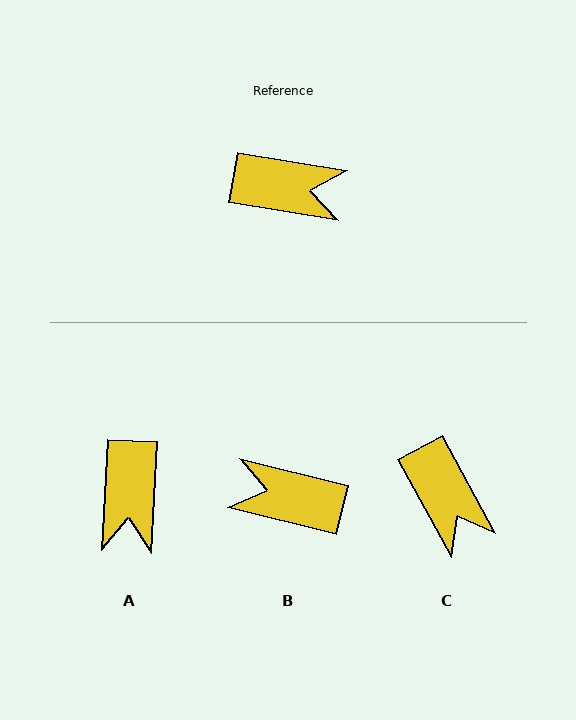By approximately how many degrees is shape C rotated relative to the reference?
Approximately 52 degrees clockwise.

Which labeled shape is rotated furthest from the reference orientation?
B, about 175 degrees away.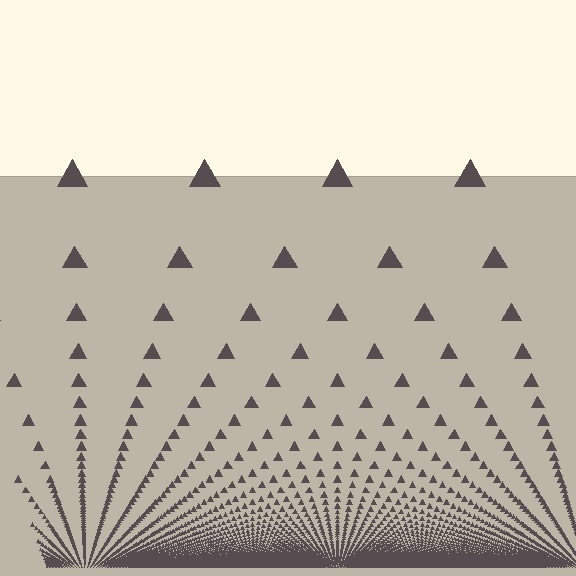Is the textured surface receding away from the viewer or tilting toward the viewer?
The surface appears to tilt toward the viewer. Texture elements get larger and sparser toward the top.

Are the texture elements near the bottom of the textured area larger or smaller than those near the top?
Smaller. The gradient is inverted — elements near the bottom are smaller and denser.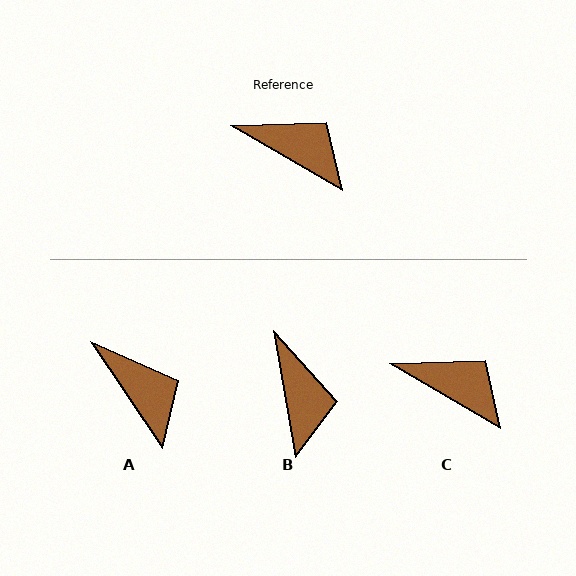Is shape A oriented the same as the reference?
No, it is off by about 26 degrees.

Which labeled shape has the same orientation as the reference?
C.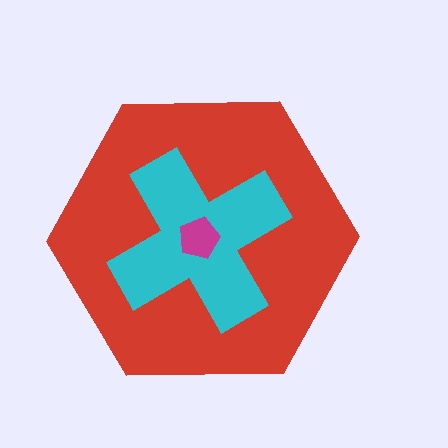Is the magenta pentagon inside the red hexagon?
Yes.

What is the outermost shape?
The red hexagon.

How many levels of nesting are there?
3.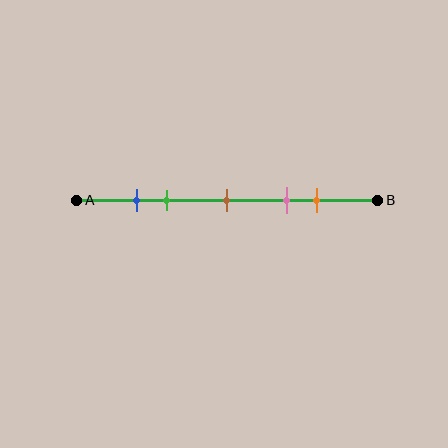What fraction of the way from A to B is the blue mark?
The blue mark is approximately 20% (0.2) of the way from A to B.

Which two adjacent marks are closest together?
The blue and green marks are the closest adjacent pair.